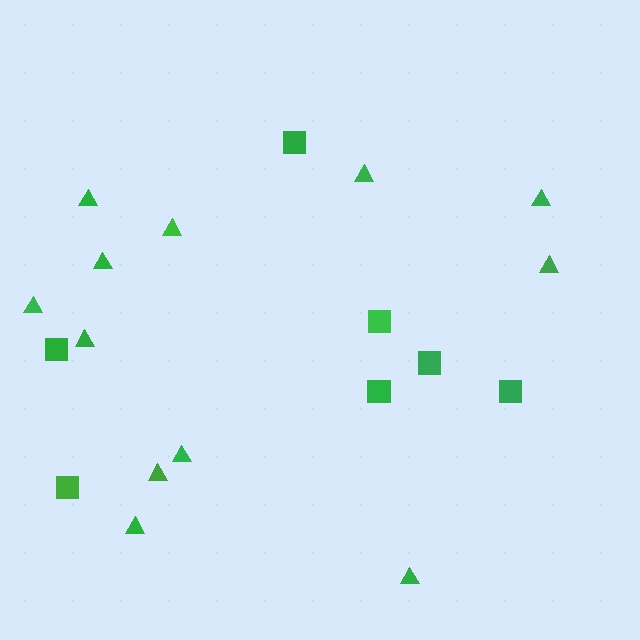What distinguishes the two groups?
There are 2 groups: one group of squares (7) and one group of triangles (12).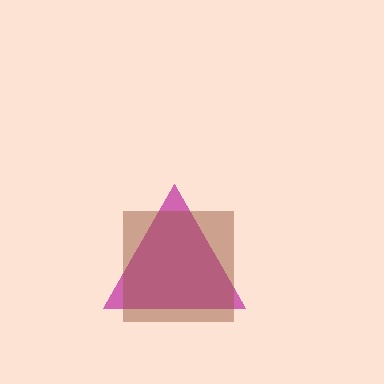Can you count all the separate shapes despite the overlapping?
Yes, there are 2 separate shapes.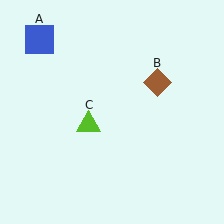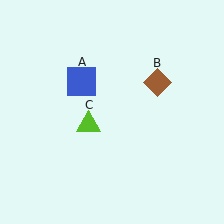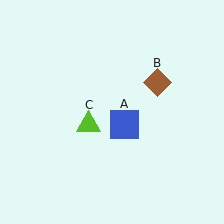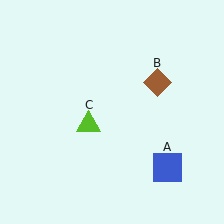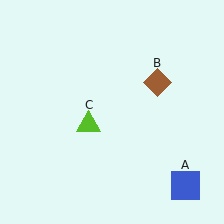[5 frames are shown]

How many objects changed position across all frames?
1 object changed position: blue square (object A).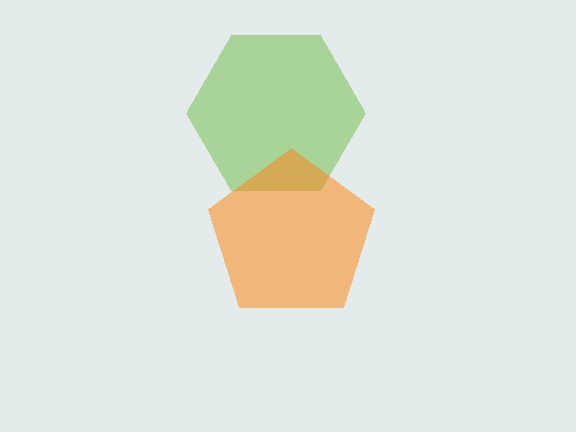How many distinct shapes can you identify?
There are 2 distinct shapes: a lime hexagon, an orange pentagon.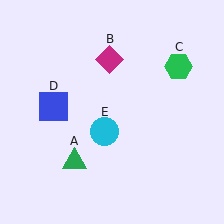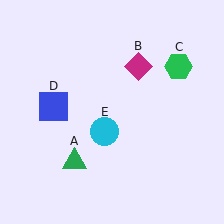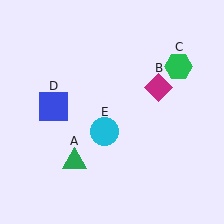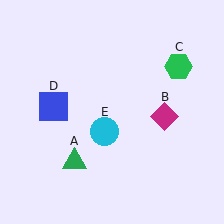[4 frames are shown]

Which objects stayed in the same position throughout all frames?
Green triangle (object A) and green hexagon (object C) and blue square (object D) and cyan circle (object E) remained stationary.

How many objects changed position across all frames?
1 object changed position: magenta diamond (object B).